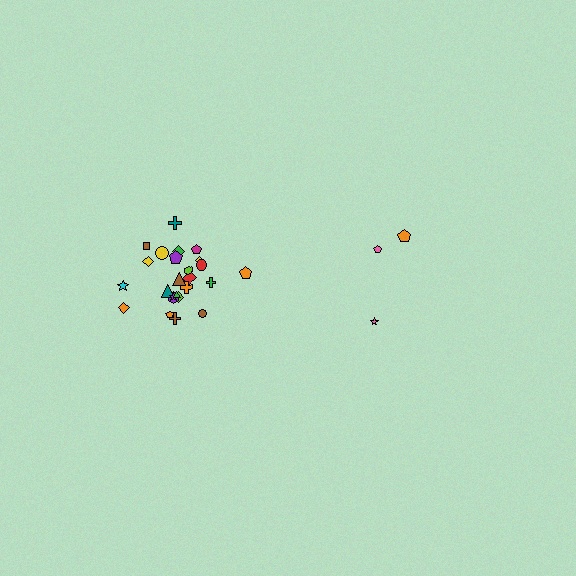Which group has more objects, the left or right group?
The left group.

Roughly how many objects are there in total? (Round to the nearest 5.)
Roughly 30 objects in total.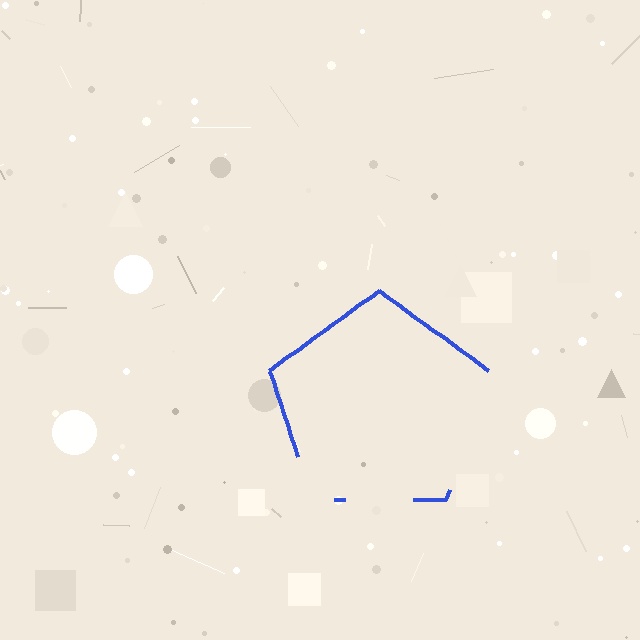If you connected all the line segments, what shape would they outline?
They would outline a pentagon.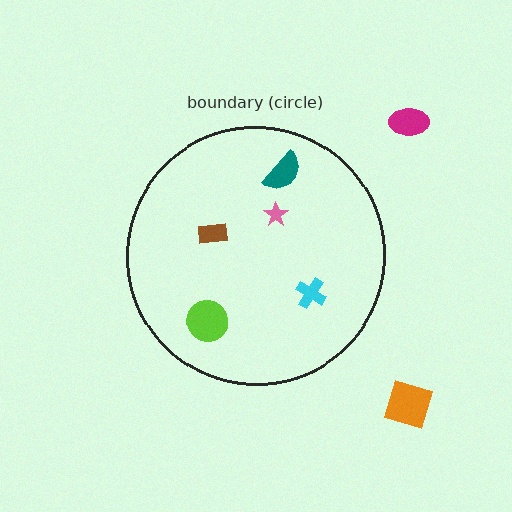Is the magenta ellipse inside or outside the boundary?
Outside.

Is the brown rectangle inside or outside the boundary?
Inside.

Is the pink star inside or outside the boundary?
Inside.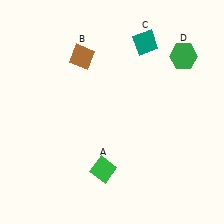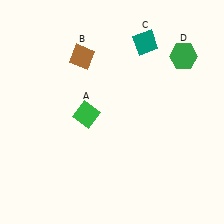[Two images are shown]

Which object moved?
The green diamond (A) moved up.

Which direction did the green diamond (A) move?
The green diamond (A) moved up.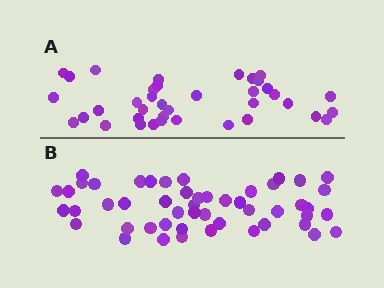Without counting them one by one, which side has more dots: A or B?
Region B (the bottom region) has more dots.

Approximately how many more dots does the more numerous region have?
Region B has roughly 12 or so more dots than region A.